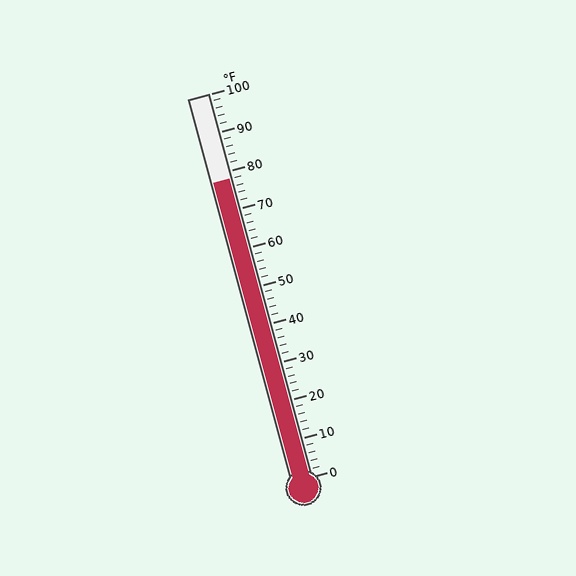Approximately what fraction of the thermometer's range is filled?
The thermometer is filled to approximately 80% of its range.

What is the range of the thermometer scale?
The thermometer scale ranges from 0°F to 100°F.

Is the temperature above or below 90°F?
The temperature is below 90°F.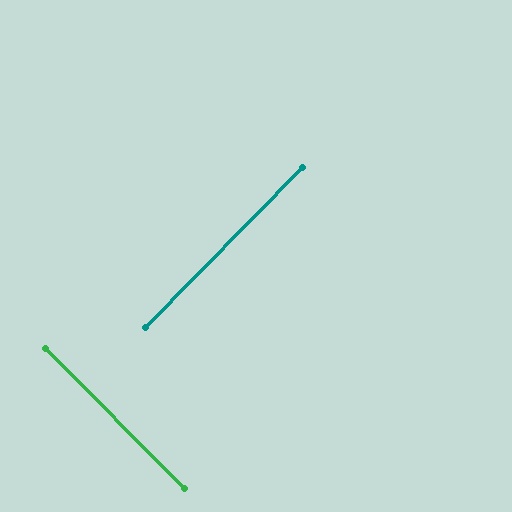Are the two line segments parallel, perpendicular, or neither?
Perpendicular — they meet at approximately 89°.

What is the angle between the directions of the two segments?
Approximately 89 degrees.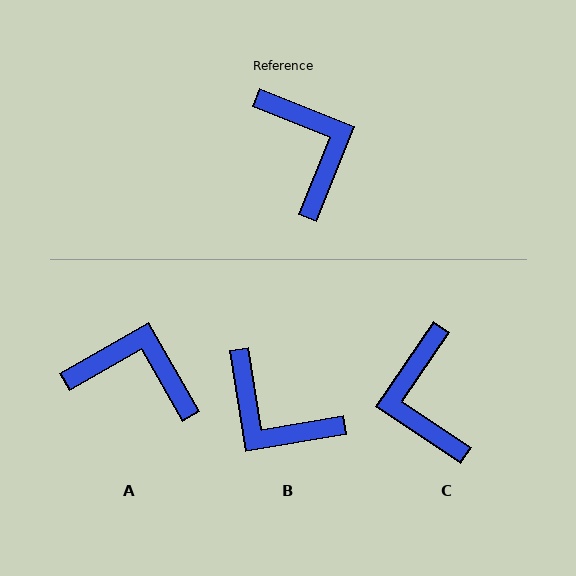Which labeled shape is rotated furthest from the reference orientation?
C, about 167 degrees away.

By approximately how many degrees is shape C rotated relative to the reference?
Approximately 167 degrees counter-clockwise.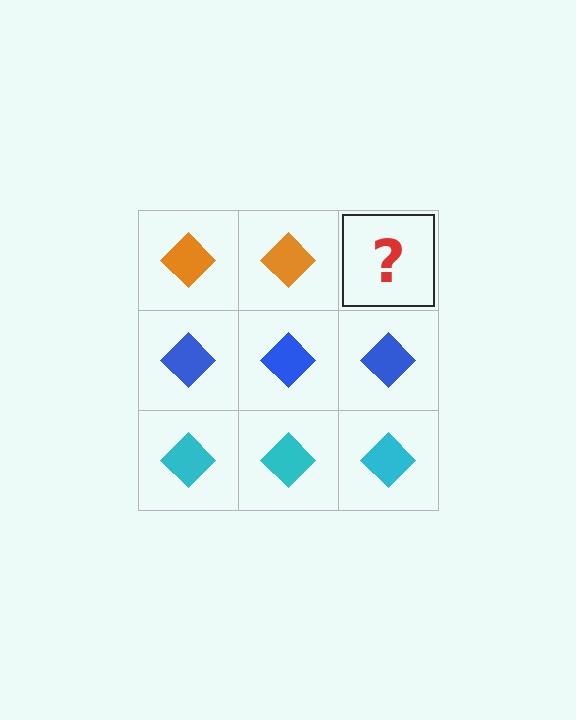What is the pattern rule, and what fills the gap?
The rule is that each row has a consistent color. The gap should be filled with an orange diamond.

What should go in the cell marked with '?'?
The missing cell should contain an orange diamond.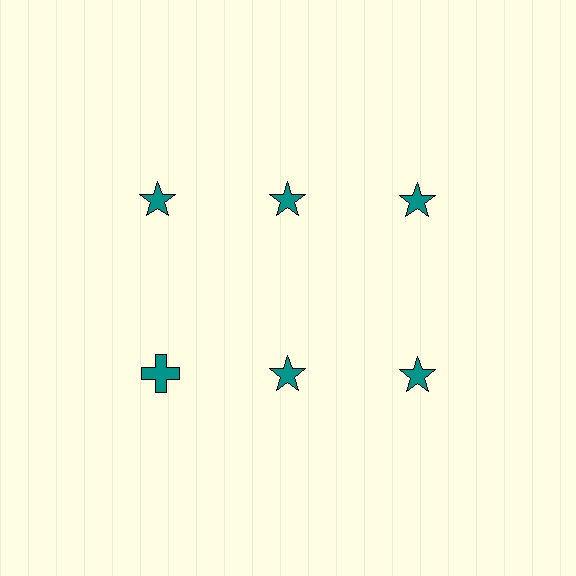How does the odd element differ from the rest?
It has a different shape: cross instead of star.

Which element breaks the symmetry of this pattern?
The teal cross in the second row, leftmost column breaks the symmetry. All other shapes are teal stars.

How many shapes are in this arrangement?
There are 6 shapes arranged in a grid pattern.